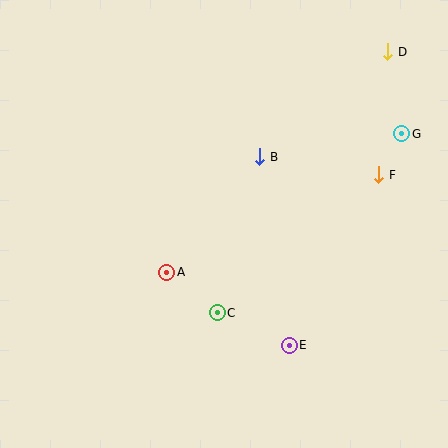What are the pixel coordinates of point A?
Point A is at (167, 272).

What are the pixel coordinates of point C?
Point C is at (217, 313).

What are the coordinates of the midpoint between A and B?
The midpoint between A and B is at (213, 215).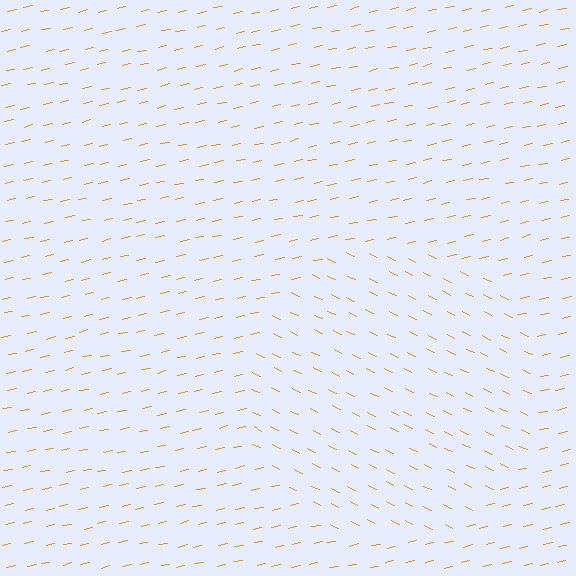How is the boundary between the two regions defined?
The boundary is defined purely by a change in line orientation (approximately 38 degrees difference). All lines are the same color and thickness.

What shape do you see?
I see a circle.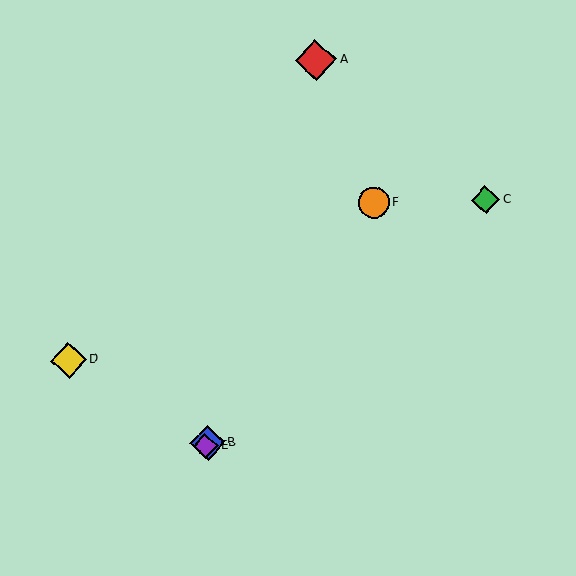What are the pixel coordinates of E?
Object E is at (205, 446).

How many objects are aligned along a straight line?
3 objects (B, E, F) are aligned along a straight line.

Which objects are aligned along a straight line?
Objects B, E, F are aligned along a straight line.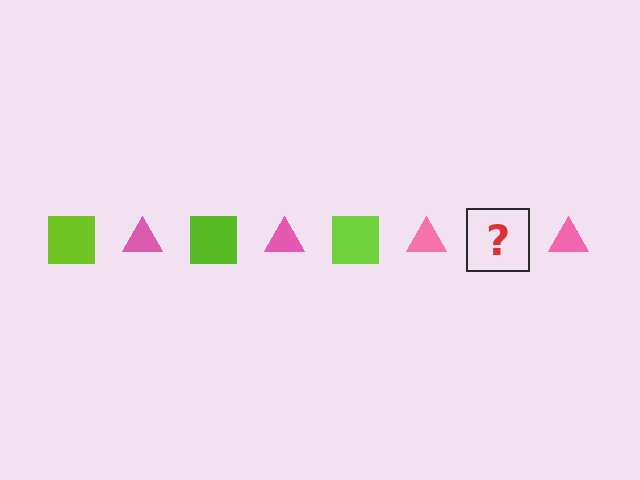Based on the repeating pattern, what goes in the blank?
The blank should be a lime square.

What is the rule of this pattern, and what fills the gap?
The rule is that the pattern alternates between lime square and pink triangle. The gap should be filled with a lime square.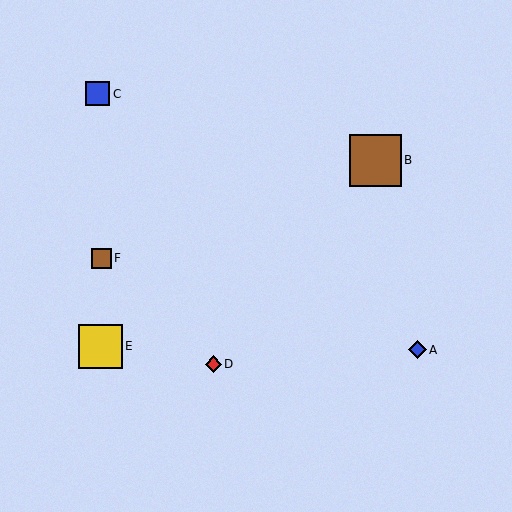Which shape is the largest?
The brown square (labeled B) is the largest.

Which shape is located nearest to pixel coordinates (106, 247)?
The brown square (labeled F) at (101, 258) is nearest to that location.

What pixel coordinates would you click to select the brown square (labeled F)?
Click at (101, 258) to select the brown square F.